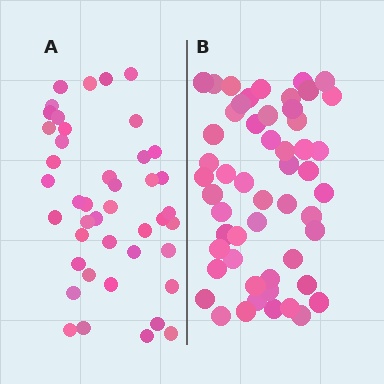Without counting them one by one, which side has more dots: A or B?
Region B (the right region) has more dots.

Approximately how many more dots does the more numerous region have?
Region B has roughly 10 or so more dots than region A.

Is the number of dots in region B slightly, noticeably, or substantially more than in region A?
Region B has only slightly more — the two regions are fairly close. The ratio is roughly 1.2 to 1.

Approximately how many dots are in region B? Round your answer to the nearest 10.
About 50 dots. (The exact count is 53, which rounds to 50.)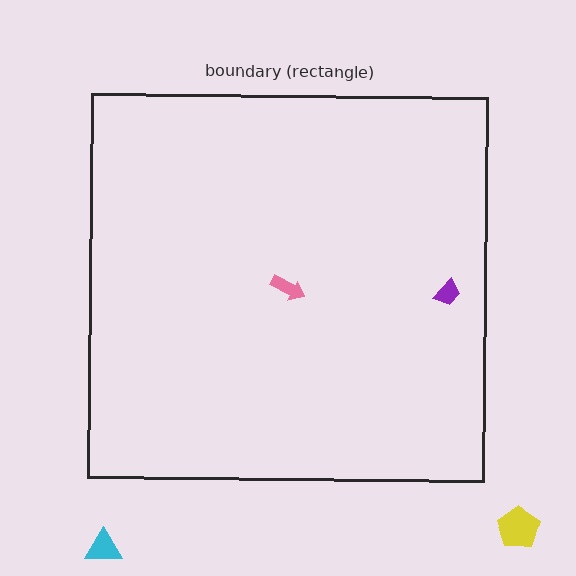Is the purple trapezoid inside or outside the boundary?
Inside.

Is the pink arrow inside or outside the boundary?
Inside.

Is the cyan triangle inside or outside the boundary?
Outside.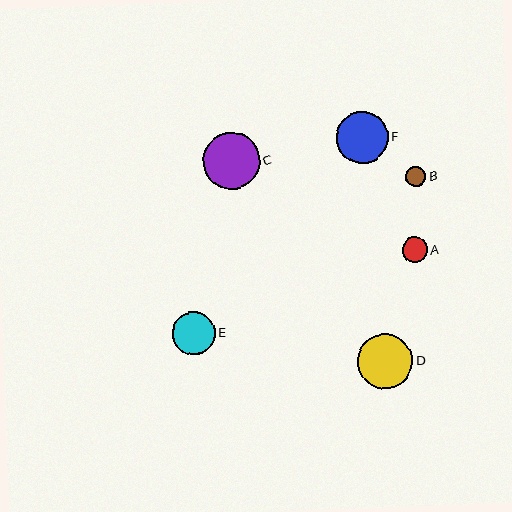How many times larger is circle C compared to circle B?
Circle C is approximately 2.9 times the size of circle B.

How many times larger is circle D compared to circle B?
Circle D is approximately 2.7 times the size of circle B.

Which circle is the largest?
Circle C is the largest with a size of approximately 57 pixels.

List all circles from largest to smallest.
From largest to smallest: C, D, F, E, A, B.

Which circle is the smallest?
Circle B is the smallest with a size of approximately 20 pixels.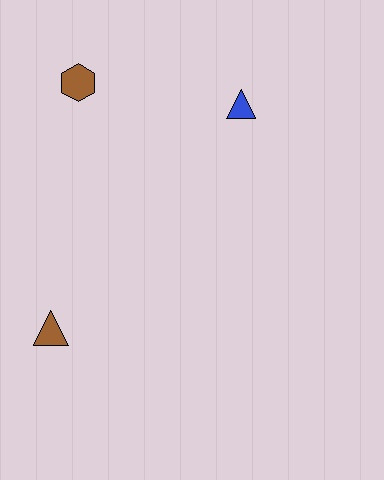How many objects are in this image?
There are 3 objects.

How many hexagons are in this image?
There is 1 hexagon.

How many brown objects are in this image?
There are 2 brown objects.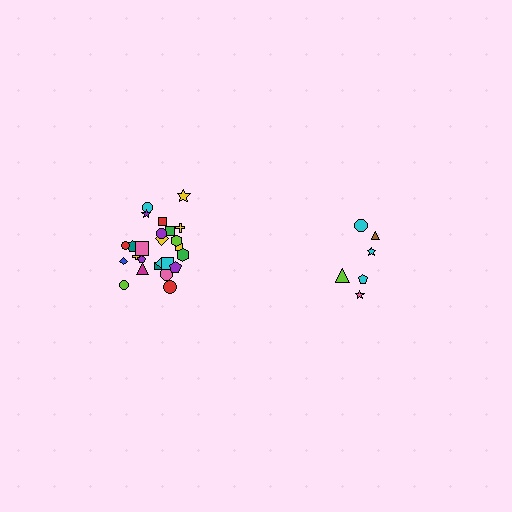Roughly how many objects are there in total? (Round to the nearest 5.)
Roughly 30 objects in total.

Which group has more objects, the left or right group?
The left group.